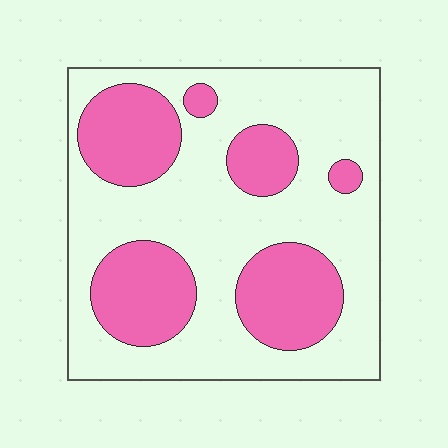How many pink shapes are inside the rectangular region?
6.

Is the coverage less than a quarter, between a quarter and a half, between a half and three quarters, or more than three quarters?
Between a quarter and a half.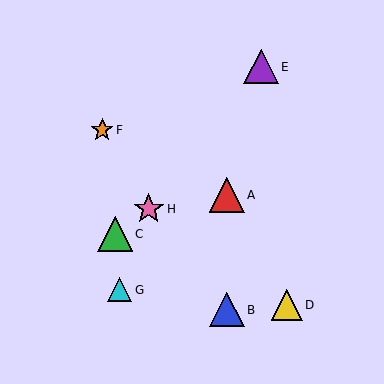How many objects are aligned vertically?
2 objects (A, B) are aligned vertically.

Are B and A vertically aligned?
Yes, both are at x≈227.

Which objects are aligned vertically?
Objects A, B are aligned vertically.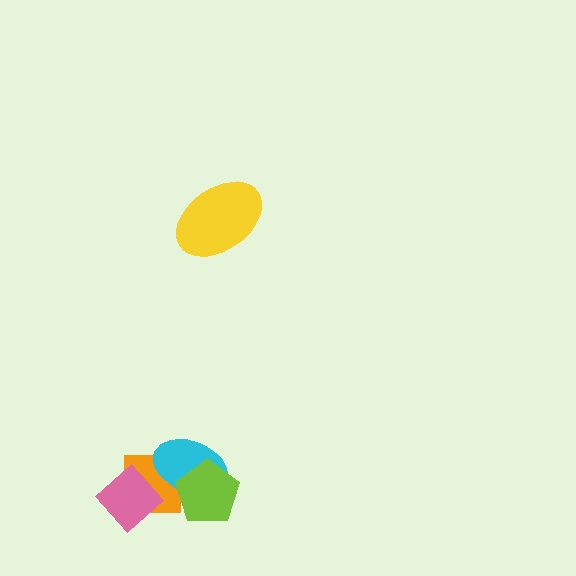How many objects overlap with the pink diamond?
1 object overlaps with the pink diamond.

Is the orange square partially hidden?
Yes, it is partially covered by another shape.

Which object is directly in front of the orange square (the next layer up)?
The pink diamond is directly in front of the orange square.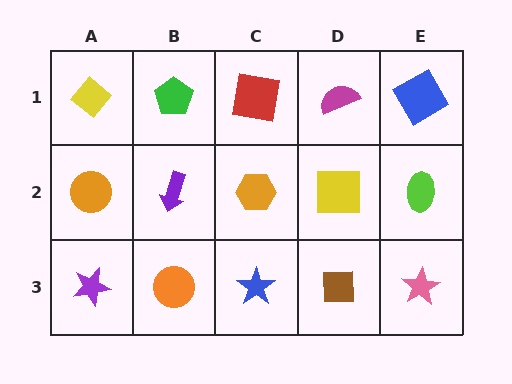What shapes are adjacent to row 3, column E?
A lime ellipse (row 2, column E), a brown square (row 3, column D).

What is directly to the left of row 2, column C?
A purple arrow.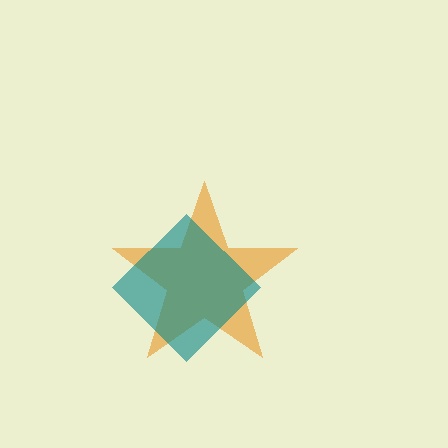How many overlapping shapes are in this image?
There are 2 overlapping shapes in the image.